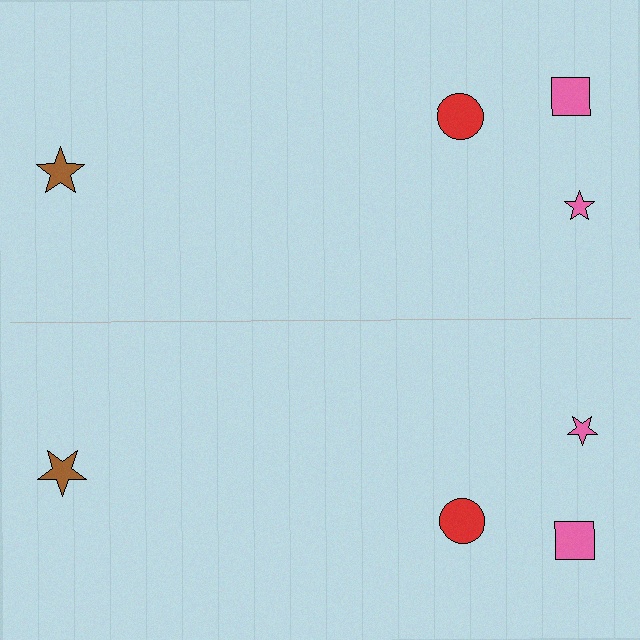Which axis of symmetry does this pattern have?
The pattern has a horizontal axis of symmetry running through the center of the image.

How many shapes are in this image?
There are 8 shapes in this image.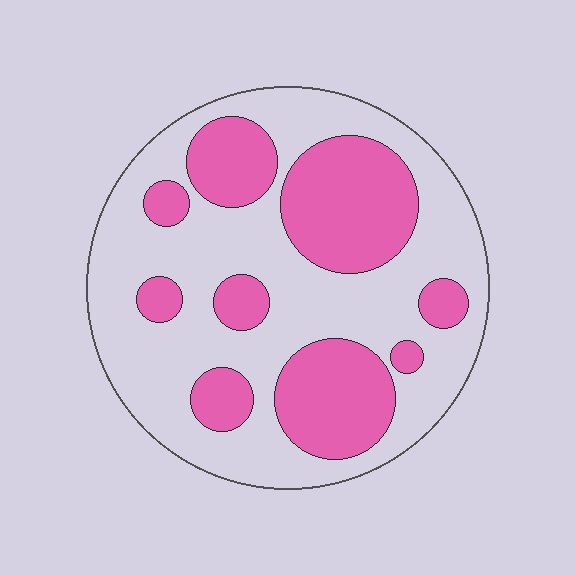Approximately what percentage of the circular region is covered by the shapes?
Approximately 35%.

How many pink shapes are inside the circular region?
9.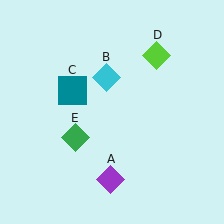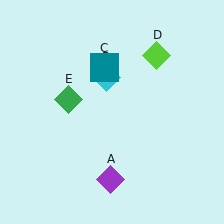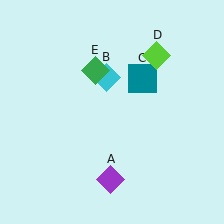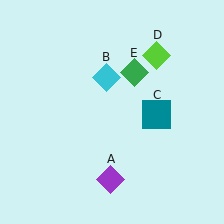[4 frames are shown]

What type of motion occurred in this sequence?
The teal square (object C), green diamond (object E) rotated clockwise around the center of the scene.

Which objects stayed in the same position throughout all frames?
Purple diamond (object A) and cyan diamond (object B) and lime diamond (object D) remained stationary.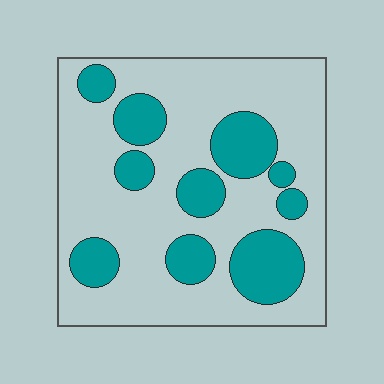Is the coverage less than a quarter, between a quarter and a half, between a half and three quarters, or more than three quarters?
Between a quarter and a half.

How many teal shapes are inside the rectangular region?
10.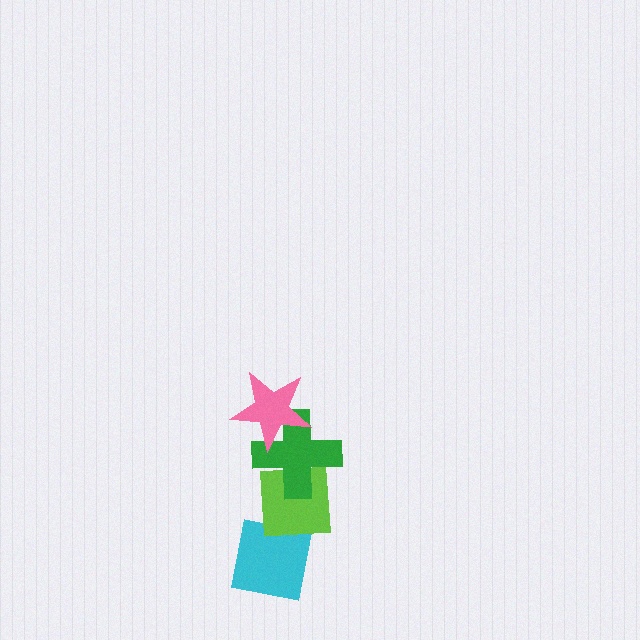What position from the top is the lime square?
The lime square is 3rd from the top.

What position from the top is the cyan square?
The cyan square is 4th from the top.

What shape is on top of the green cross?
The pink star is on top of the green cross.